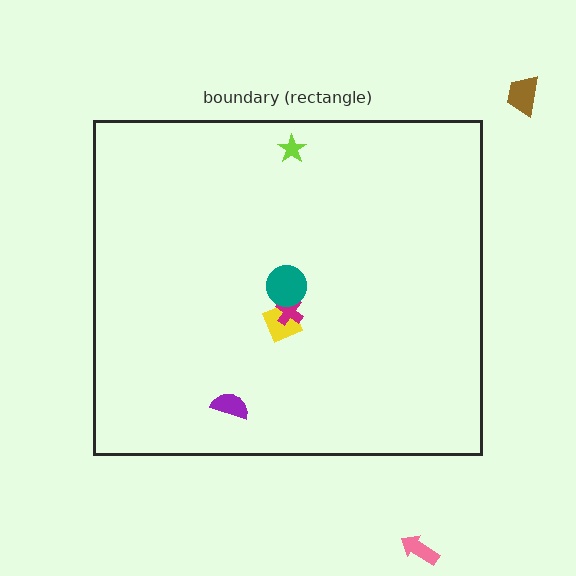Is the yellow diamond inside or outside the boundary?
Inside.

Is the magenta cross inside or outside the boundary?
Inside.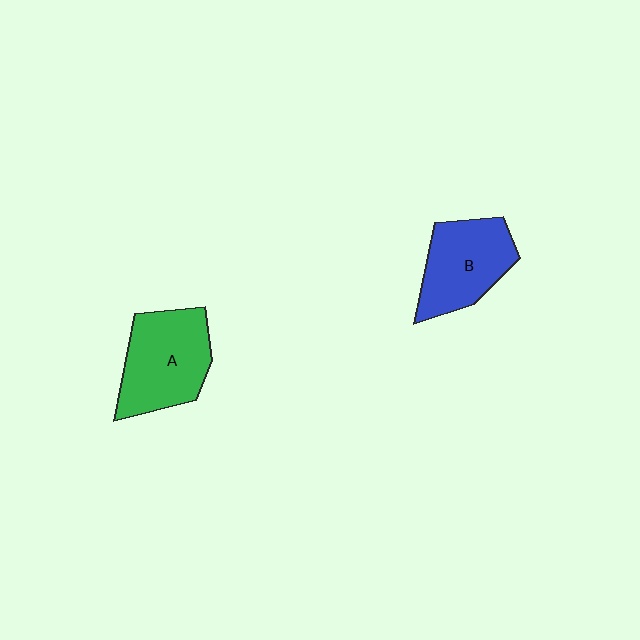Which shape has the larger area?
Shape A (green).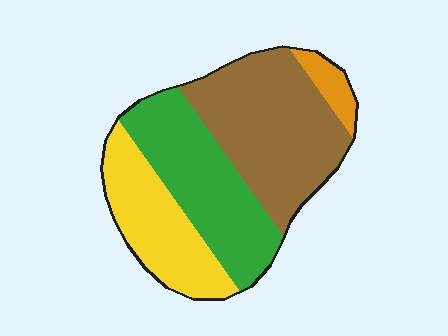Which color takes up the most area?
Brown, at roughly 40%.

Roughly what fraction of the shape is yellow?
Yellow takes up between a sixth and a third of the shape.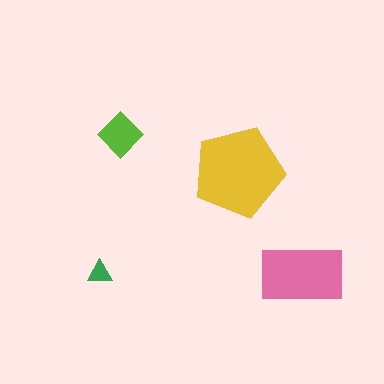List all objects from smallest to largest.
The green triangle, the lime diamond, the pink rectangle, the yellow pentagon.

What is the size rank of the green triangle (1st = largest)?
4th.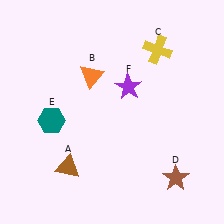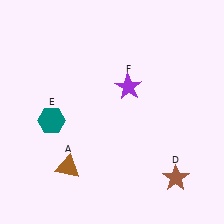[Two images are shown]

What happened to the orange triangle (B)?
The orange triangle (B) was removed in Image 2. It was in the top-left area of Image 1.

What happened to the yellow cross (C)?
The yellow cross (C) was removed in Image 2. It was in the top-right area of Image 1.